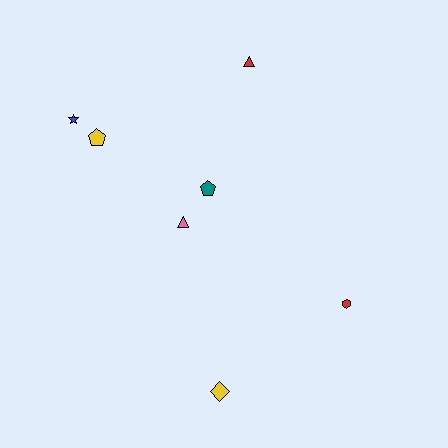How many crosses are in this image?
There are no crosses.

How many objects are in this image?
There are 7 objects.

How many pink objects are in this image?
There is 1 pink object.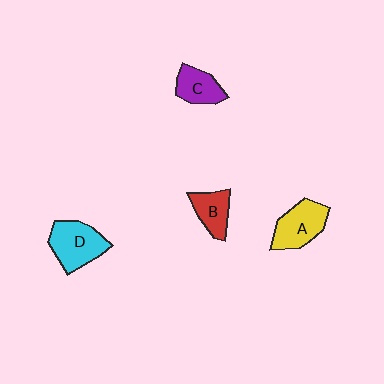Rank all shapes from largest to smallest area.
From largest to smallest: D (cyan), A (yellow), C (purple), B (red).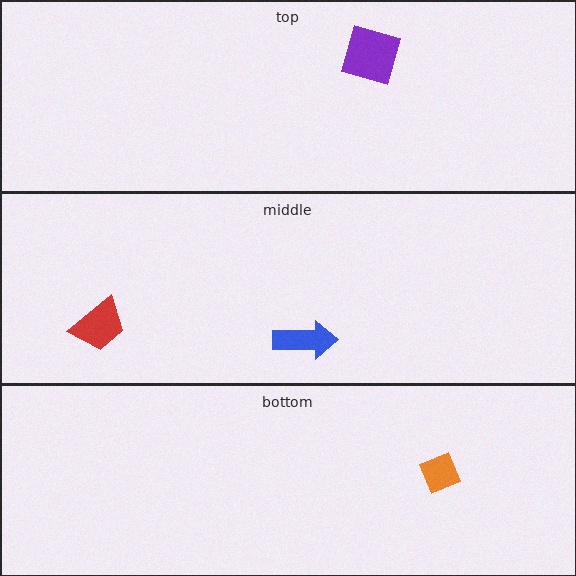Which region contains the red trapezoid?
The middle region.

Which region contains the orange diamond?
The bottom region.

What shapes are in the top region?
The purple square.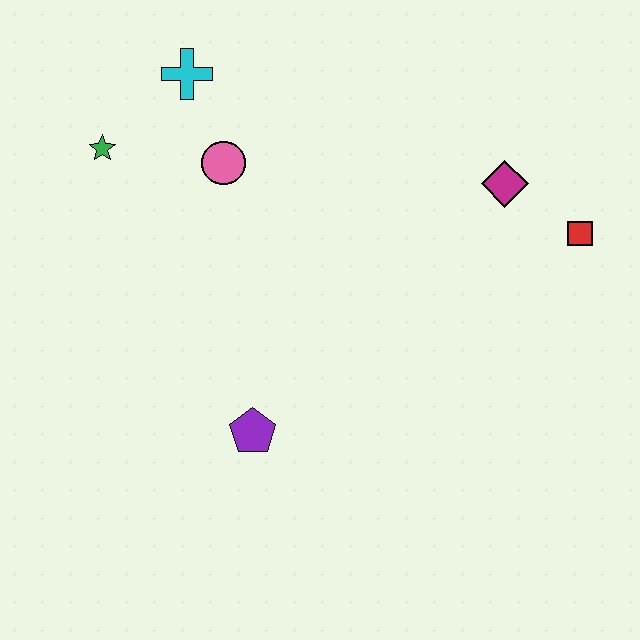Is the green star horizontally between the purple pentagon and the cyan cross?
No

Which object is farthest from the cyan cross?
The red square is farthest from the cyan cross.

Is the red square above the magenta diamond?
No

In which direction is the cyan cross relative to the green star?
The cyan cross is to the right of the green star.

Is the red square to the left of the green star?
No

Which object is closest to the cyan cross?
The pink circle is closest to the cyan cross.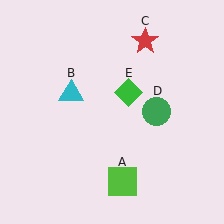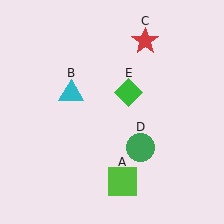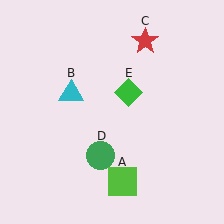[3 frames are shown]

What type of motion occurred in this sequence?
The green circle (object D) rotated clockwise around the center of the scene.